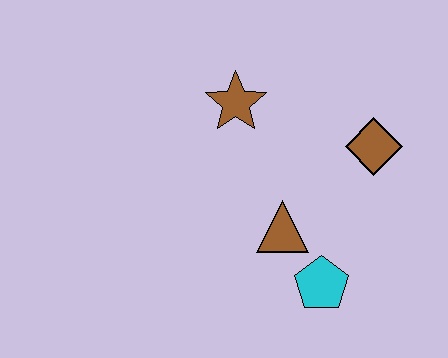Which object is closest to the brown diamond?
The brown triangle is closest to the brown diamond.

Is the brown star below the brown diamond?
No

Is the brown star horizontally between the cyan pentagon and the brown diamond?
No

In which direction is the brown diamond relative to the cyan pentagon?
The brown diamond is above the cyan pentagon.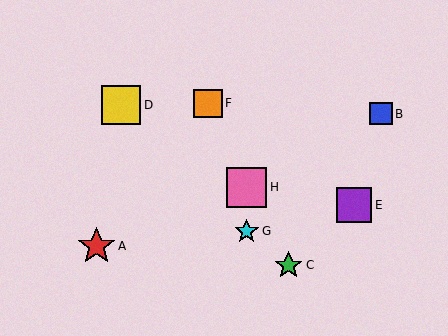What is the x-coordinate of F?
Object F is at x≈208.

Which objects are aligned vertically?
Objects G, H are aligned vertically.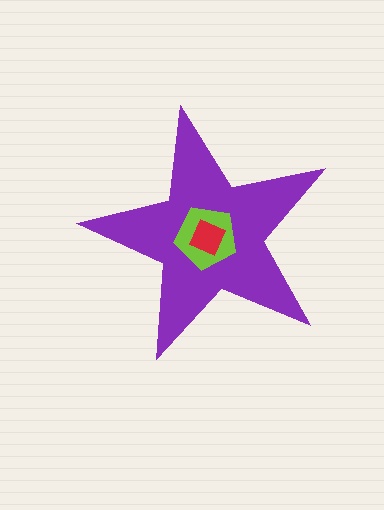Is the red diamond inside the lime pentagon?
Yes.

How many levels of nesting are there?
3.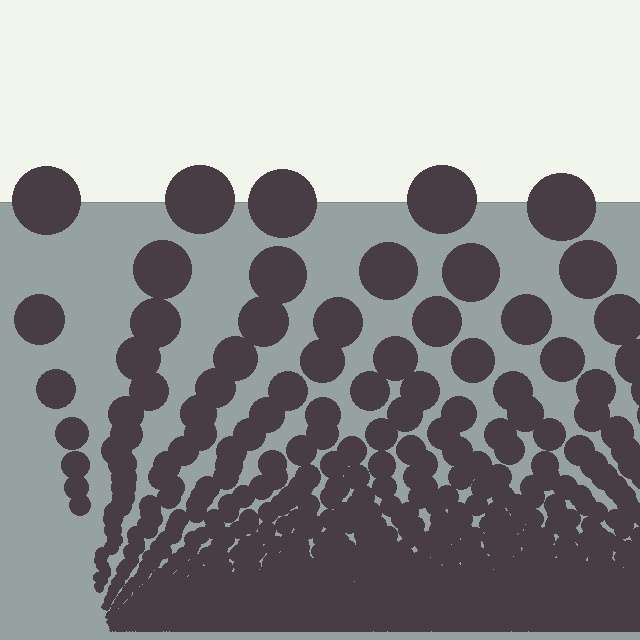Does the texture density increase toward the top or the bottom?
Density increases toward the bottom.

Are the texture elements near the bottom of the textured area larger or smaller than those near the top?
Smaller. The gradient is inverted — elements near the bottom are smaller and denser.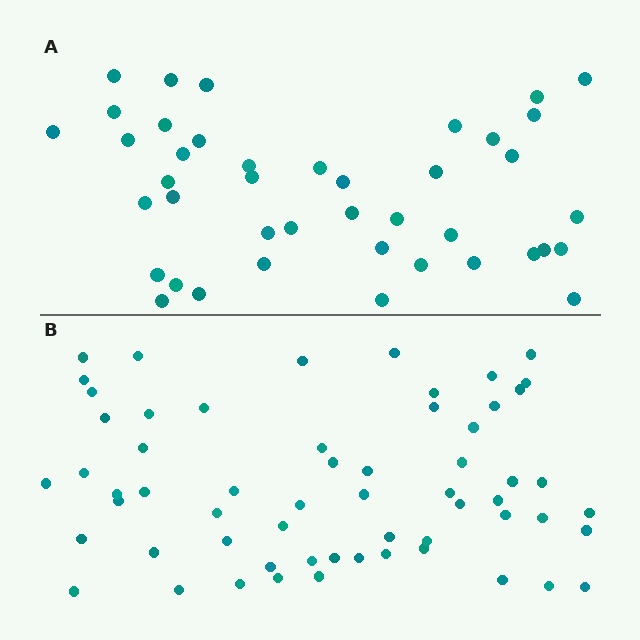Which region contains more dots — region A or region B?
Region B (the bottom region) has more dots.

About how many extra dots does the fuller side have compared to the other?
Region B has approximately 20 more dots than region A.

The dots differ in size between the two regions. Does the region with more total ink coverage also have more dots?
No. Region A has more total ink coverage because its dots are larger, but region B actually contains more individual dots. Total area can be misleading — the number of items is what matters here.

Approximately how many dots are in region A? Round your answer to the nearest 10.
About 40 dots. (The exact count is 42, which rounds to 40.)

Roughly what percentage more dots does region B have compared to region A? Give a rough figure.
About 45% more.